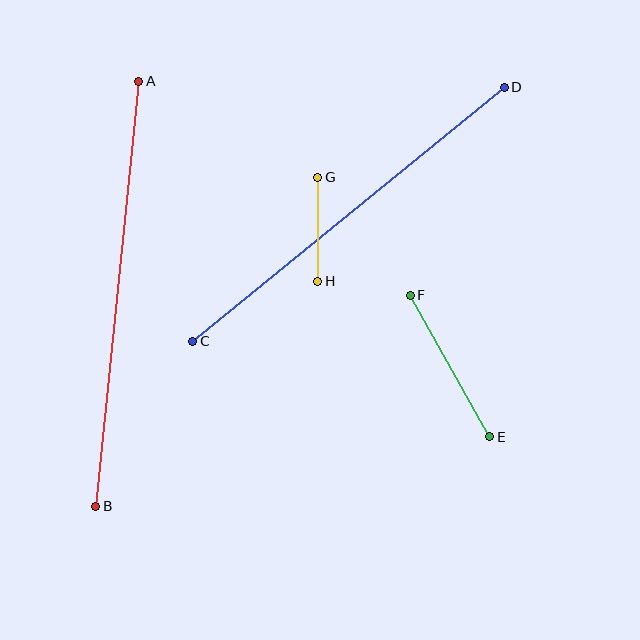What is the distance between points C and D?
The distance is approximately 402 pixels.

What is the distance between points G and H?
The distance is approximately 104 pixels.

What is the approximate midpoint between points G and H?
The midpoint is at approximately (318, 229) pixels.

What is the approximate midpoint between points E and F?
The midpoint is at approximately (450, 366) pixels.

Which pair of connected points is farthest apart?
Points A and B are farthest apart.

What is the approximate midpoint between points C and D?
The midpoint is at approximately (349, 214) pixels.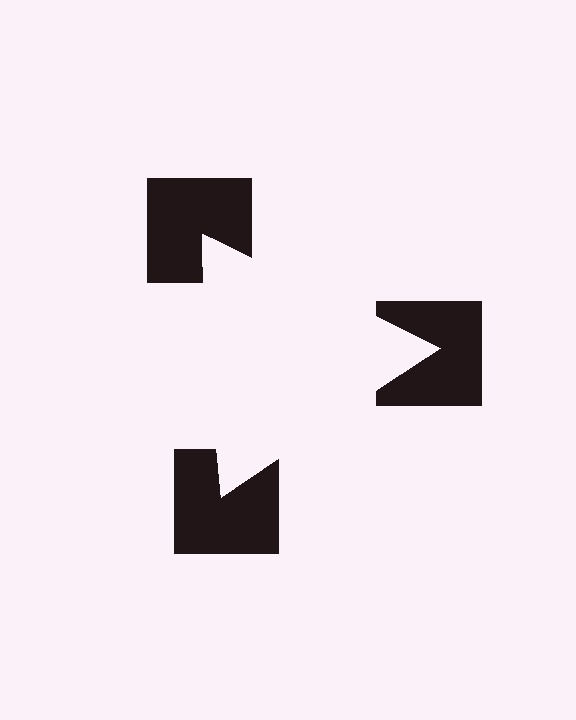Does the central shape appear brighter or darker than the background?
It typically appears slightly brighter than the background, even though no actual brightness change is drawn.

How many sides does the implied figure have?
3 sides.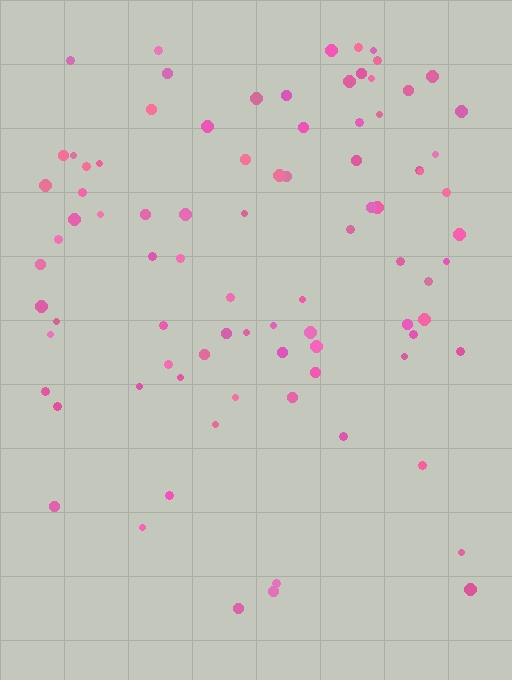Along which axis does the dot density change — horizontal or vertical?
Vertical.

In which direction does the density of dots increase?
From bottom to top, with the top side densest.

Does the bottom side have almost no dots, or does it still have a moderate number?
Still a moderate number, just noticeably fewer than the top.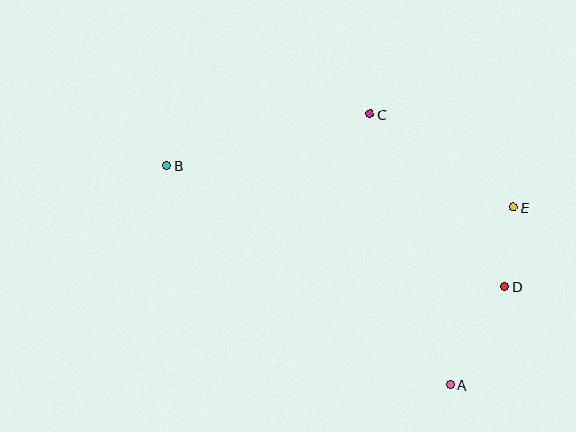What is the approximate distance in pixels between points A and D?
The distance between A and D is approximately 112 pixels.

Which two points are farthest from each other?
Points B and D are farthest from each other.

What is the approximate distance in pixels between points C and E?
The distance between C and E is approximately 171 pixels.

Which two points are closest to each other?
Points D and E are closest to each other.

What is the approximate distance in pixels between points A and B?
The distance between A and B is approximately 359 pixels.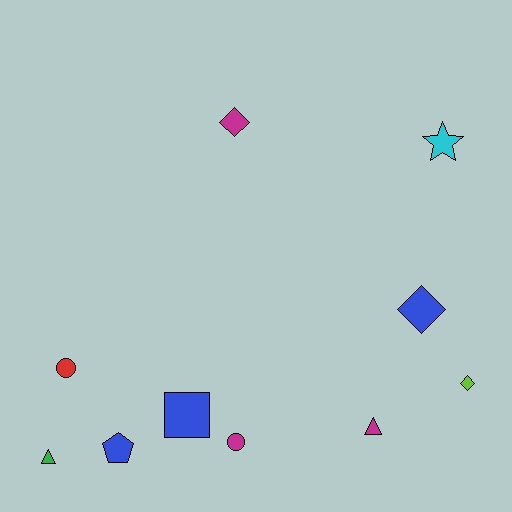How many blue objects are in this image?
There are 3 blue objects.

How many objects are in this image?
There are 10 objects.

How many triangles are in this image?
There are 2 triangles.